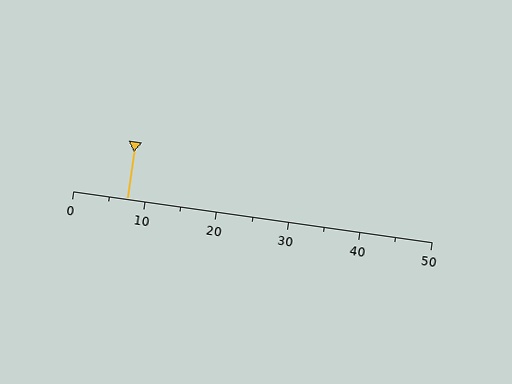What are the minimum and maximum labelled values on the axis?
The axis runs from 0 to 50.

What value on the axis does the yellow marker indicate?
The marker indicates approximately 7.5.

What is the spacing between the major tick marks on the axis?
The major ticks are spaced 10 apart.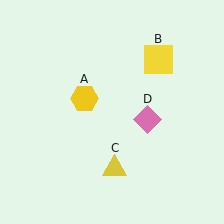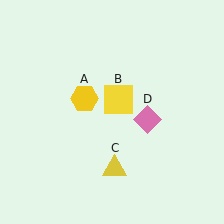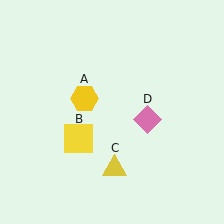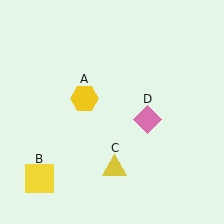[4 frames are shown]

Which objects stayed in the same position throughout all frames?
Yellow hexagon (object A) and yellow triangle (object C) and pink diamond (object D) remained stationary.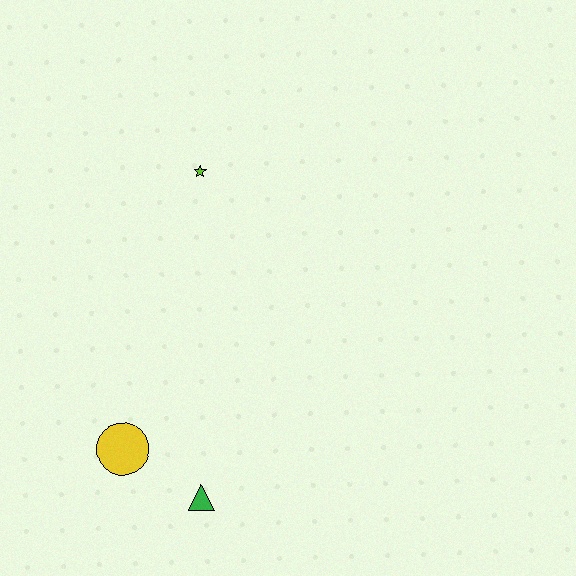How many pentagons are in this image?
There are no pentagons.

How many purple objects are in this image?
There are no purple objects.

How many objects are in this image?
There are 3 objects.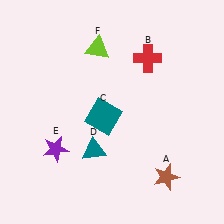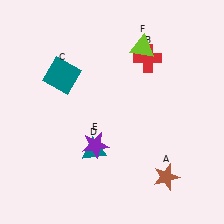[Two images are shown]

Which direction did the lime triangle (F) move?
The lime triangle (F) moved right.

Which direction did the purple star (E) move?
The purple star (E) moved right.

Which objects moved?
The objects that moved are: the teal square (C), the purple star (E), the lime triangle (F).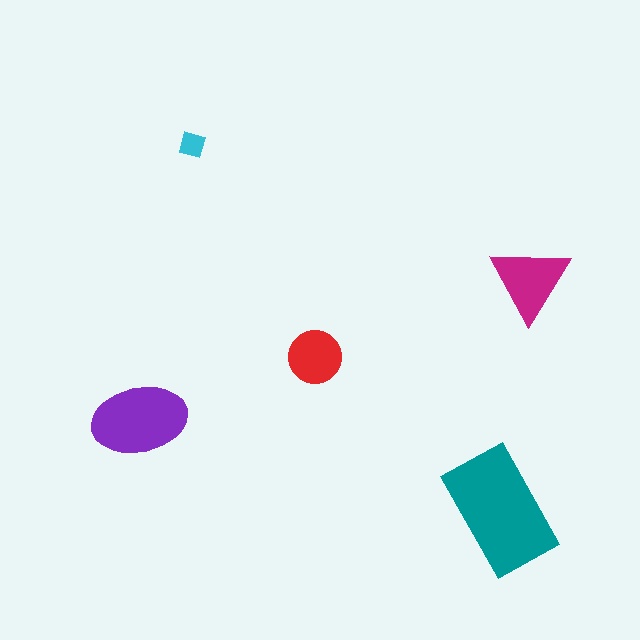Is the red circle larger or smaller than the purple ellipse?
Smaller.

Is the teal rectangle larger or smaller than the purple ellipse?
Larger.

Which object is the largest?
The teal rectangle.